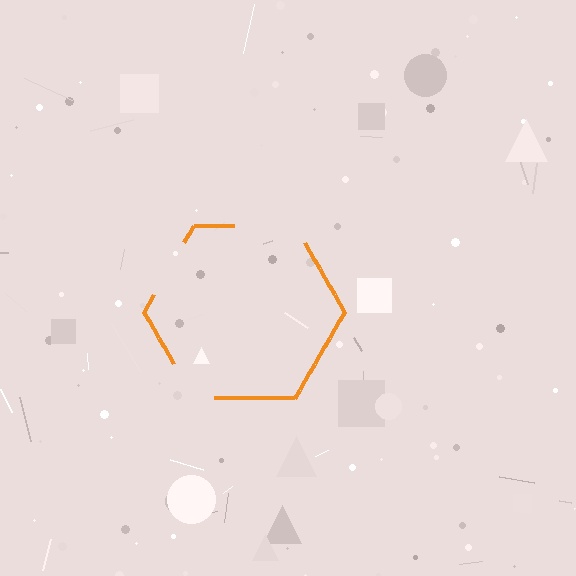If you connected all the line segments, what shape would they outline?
They would outline a hexagon.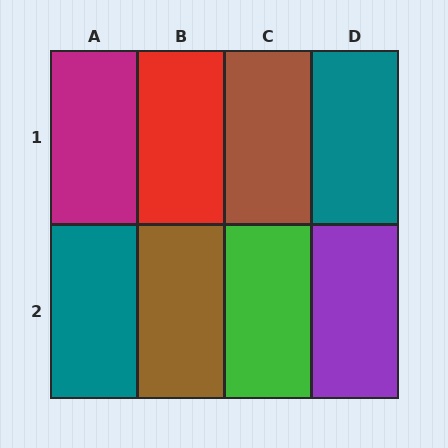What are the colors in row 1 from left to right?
Magenta, red, brown, teal.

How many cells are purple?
1 cell is purple.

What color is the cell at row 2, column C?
Green.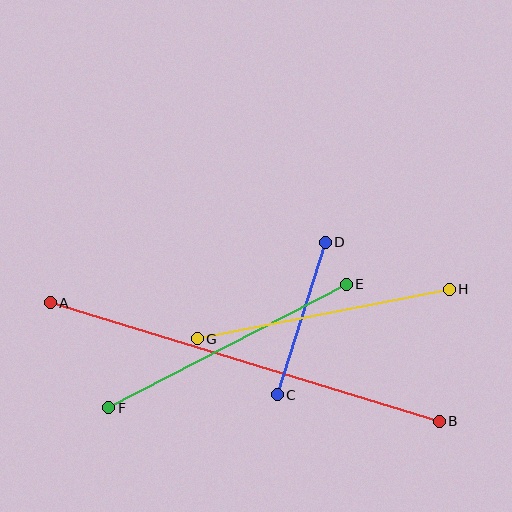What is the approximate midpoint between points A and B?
The midpoint is at approximately (245, 362) pixels.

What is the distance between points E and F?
The distance is approximately 268 pixels.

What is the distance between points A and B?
The distance is approximately 407 pixels.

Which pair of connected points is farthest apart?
Points A and B are farthest apart.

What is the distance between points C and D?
The distance is approximately 160 pixels.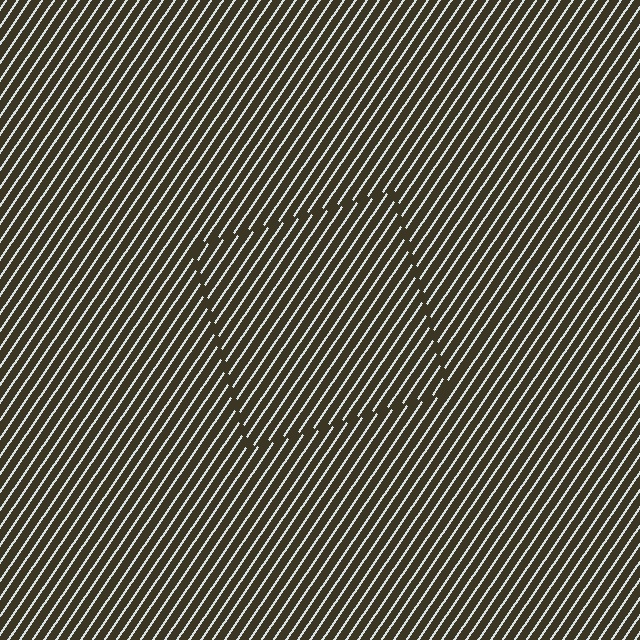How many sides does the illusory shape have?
4 sides — the line-ends trace a square.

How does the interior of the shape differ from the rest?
The interior of the shape contains the same grating, shifted by half a period — the contour is defined by the phase discontinuity where line-ends from the inner and outer gratings abut.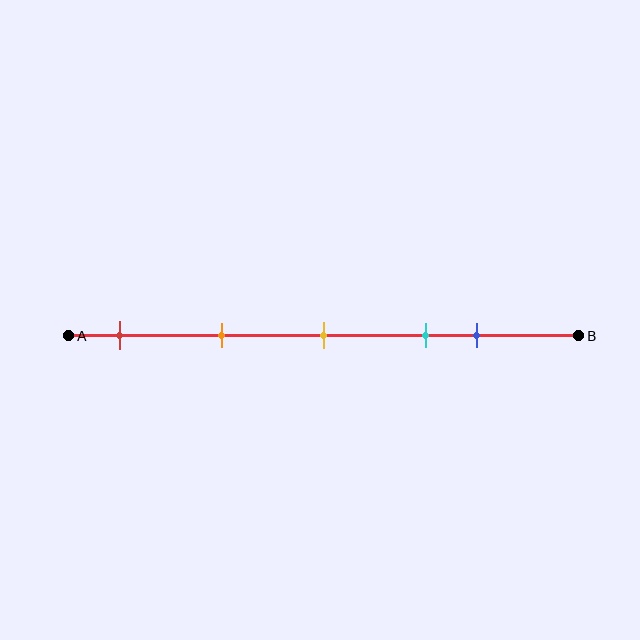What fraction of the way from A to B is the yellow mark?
The yellow mark is approximately 50% (0.5) of the way from A to B.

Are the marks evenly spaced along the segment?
No, the marks are not evenly spaced.